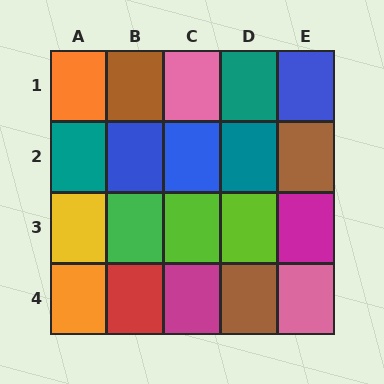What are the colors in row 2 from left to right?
Teal, blue, blue, teal, brown.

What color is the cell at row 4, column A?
Orange.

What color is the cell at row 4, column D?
Brown.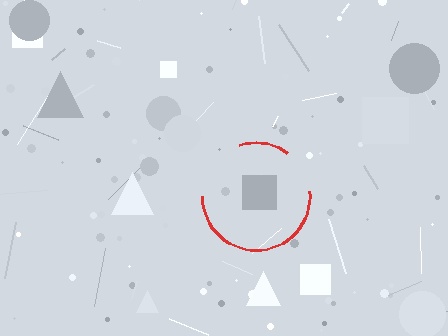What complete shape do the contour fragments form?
The contour fragments form a circle.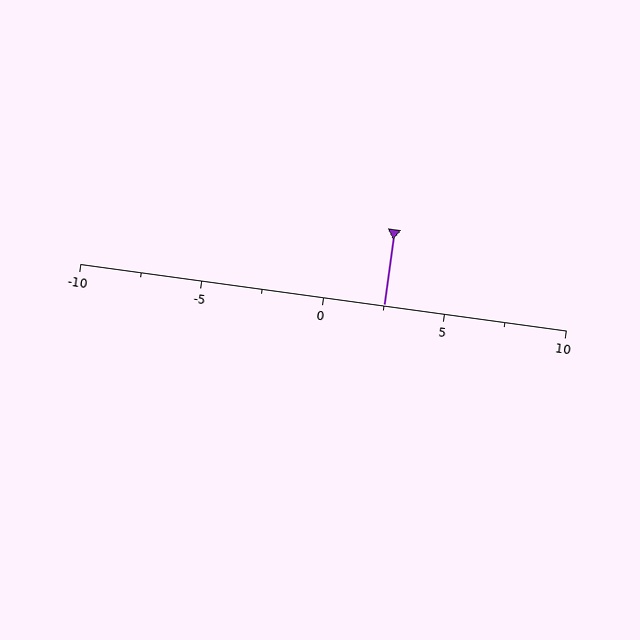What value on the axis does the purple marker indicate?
The marker indicates approximately 2.5.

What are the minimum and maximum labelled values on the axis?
The axis runs from -10 to 10.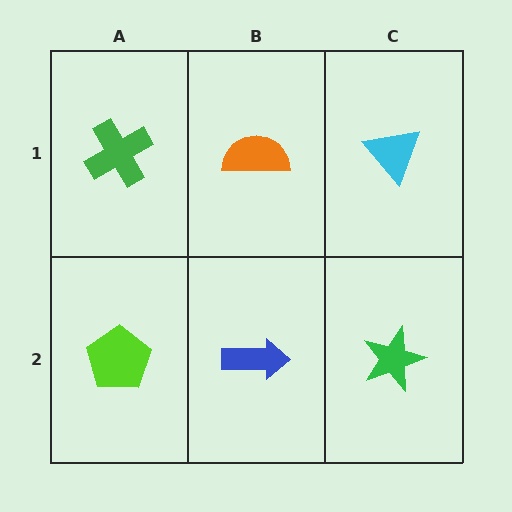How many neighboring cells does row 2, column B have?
3.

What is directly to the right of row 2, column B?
A green star.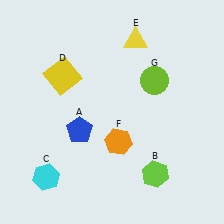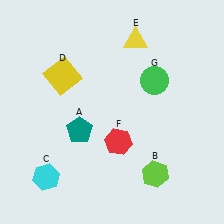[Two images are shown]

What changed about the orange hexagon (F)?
In Image 1, F is orange. In Image 2, it changed to red.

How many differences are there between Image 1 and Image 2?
There are 3 differences between the two images.